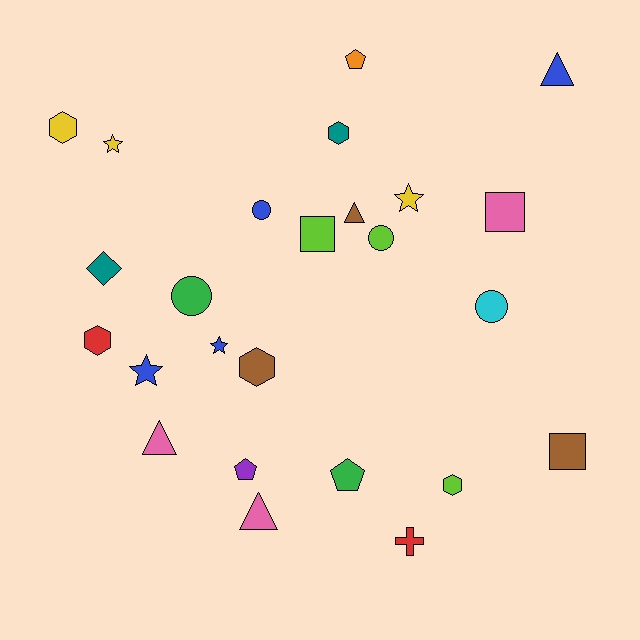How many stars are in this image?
There are 4 stars.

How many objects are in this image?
There are 25 objects.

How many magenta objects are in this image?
There are no magenta objects.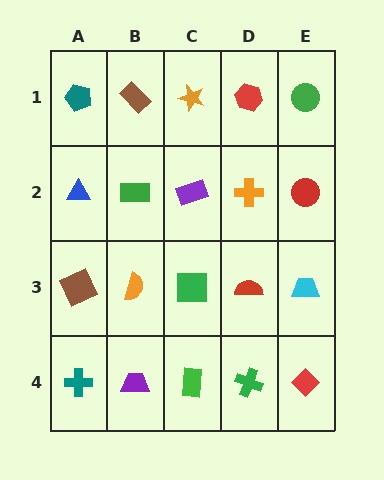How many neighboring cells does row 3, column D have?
4.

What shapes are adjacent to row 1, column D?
An orange cross (row 2, column D), an orange star (row 1, column C), a green circle (row 1, column E).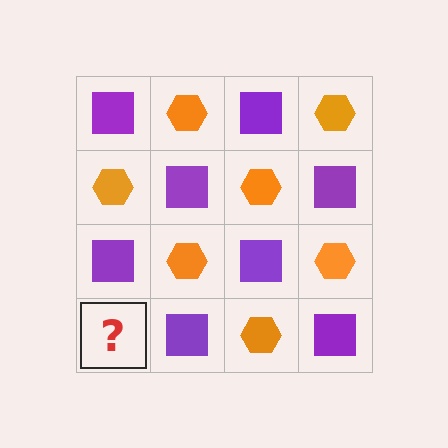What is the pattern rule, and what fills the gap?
The rule is that it alternates purple square and orange hexagon in a checkerboard pattern. The gap should be filled with an orange hexagon.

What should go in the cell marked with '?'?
The missing cell should contain an orange hexagon.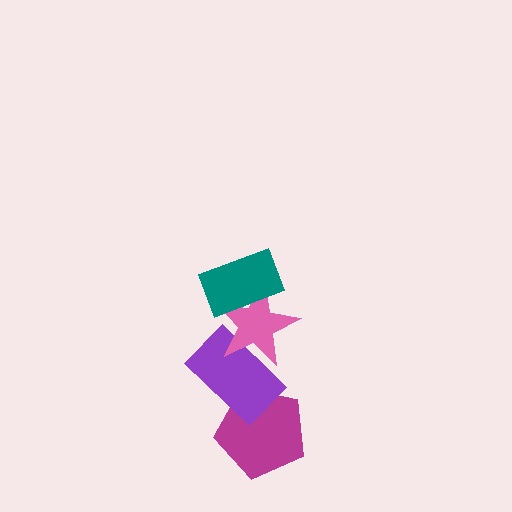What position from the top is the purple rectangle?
The purple rectangle is 3rd from the top.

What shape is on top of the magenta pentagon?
The purple rectangle is on top of the magenta pentagon.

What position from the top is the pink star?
The pink star is 2nd from the top.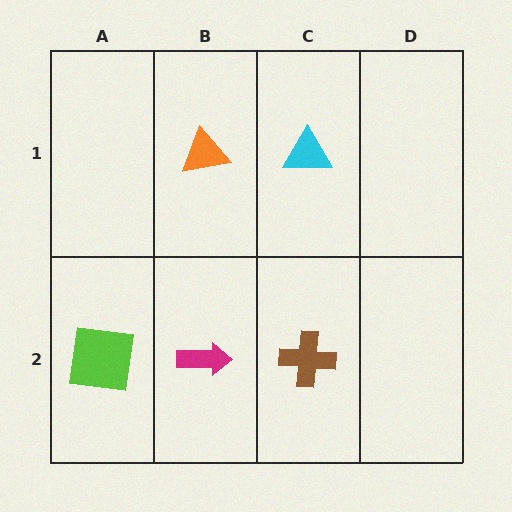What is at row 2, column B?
A magenta arrow.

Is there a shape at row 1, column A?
No, that cell is empty.